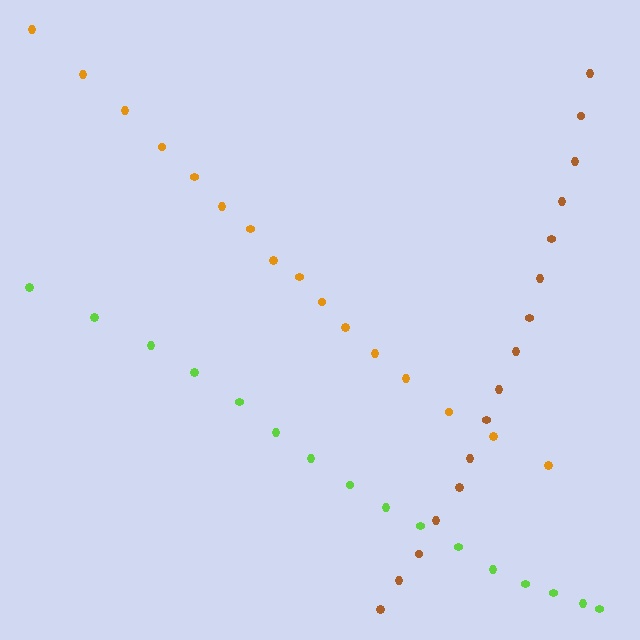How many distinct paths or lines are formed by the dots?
There are 3 distinct paths.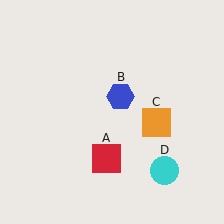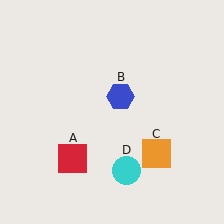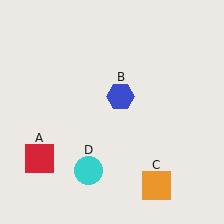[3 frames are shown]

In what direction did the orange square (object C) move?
The orange square (object C) moved down.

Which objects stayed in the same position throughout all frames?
Blue hexagon (object B) remained stationary.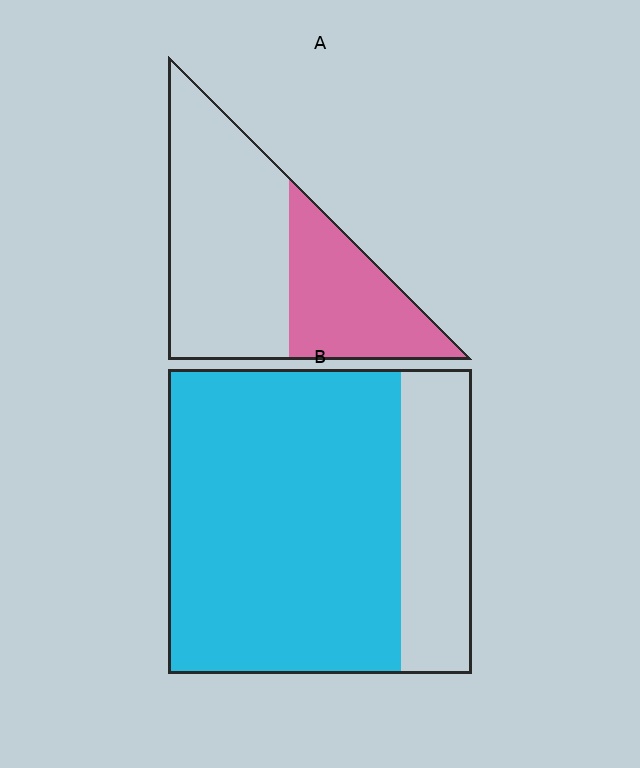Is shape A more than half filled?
No.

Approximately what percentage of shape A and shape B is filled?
A is approximately 35% and B is approximately 75%.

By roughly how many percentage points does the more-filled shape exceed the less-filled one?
By roughly 40 percentage points (B over A).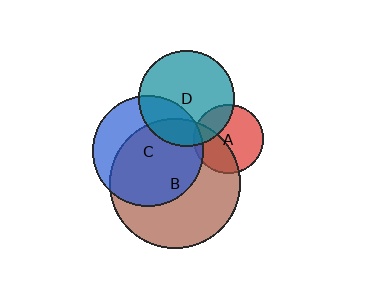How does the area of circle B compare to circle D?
Approximately 1.8 times.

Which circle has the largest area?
Circle B (brown).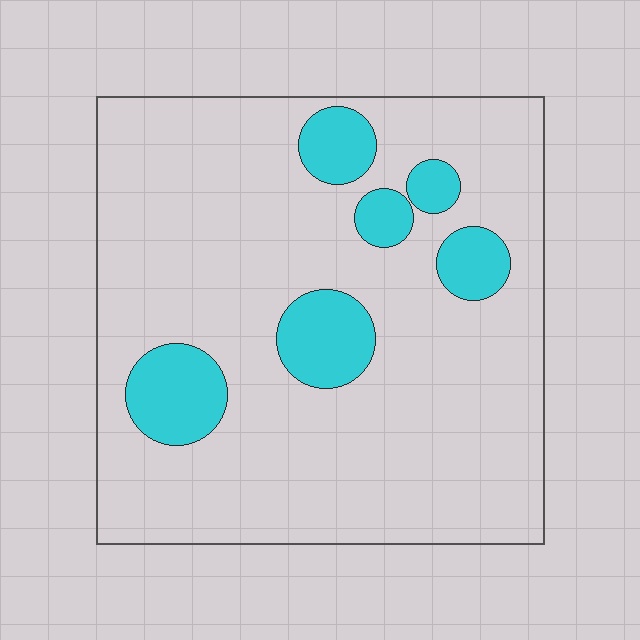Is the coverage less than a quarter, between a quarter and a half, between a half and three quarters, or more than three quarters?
Less than a quarter.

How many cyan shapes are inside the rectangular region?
6.